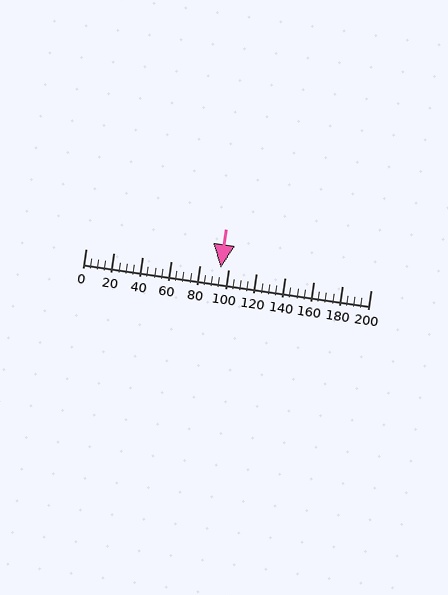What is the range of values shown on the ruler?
The ruler shows values from 0 to 200.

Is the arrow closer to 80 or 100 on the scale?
The arrow is closer to 100.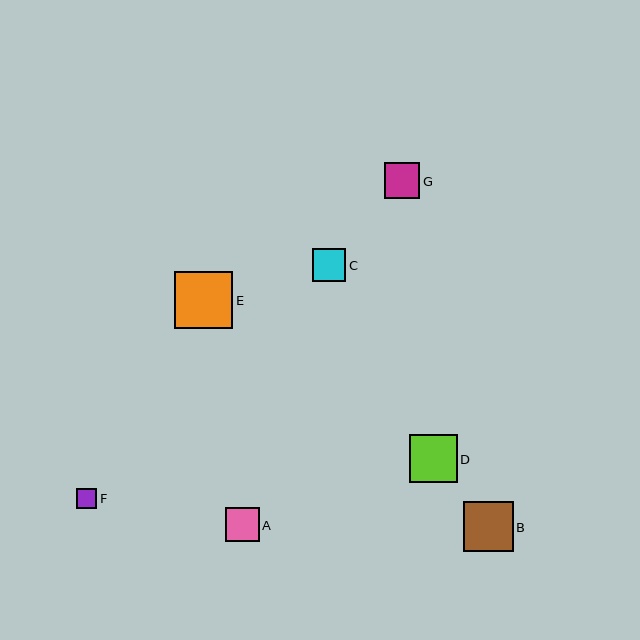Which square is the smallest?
Square F is the smallest with a size of approximately 20 pixels.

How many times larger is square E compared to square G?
Square E is approximately 1.6 times the size of square G.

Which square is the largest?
Square E is the largest with a size of approximately 58 pixels.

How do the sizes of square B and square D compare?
Square B and square D are approximately the same size.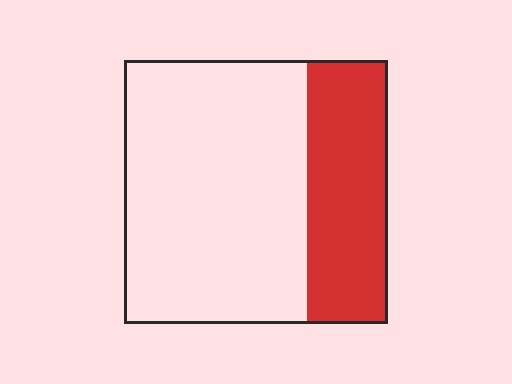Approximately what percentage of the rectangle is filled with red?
Approximately 30%.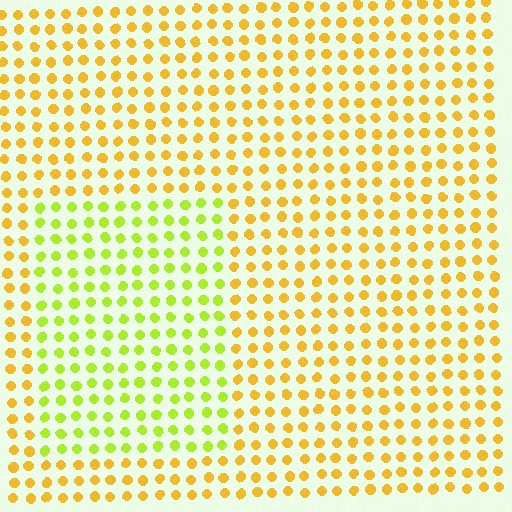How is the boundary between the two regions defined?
The boundary is defined purely by a slight shift in hue (about 39 degrees). Spacing, size, and orientation are identical on both sides.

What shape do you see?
I see a rectangle.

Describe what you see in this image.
The image is filled with small yellow elements in a uniform arrangement. A rectangle-shaped region is visible where the elements are tinted to a slightly different hue, forming a subtle color boundary.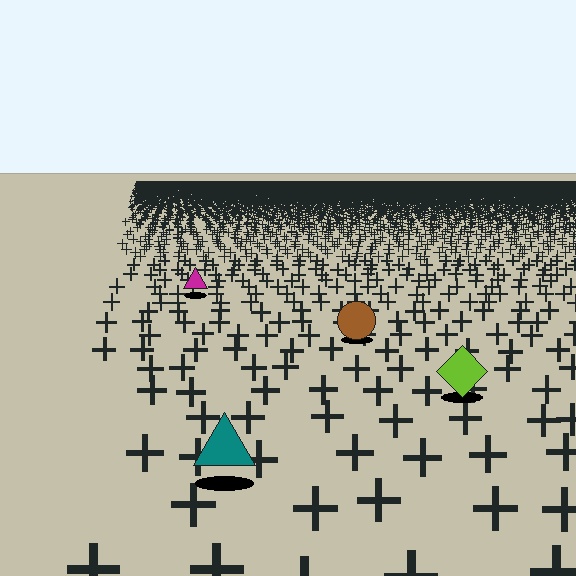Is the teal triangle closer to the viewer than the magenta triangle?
Yes. The teal triangle is closer — you can tell from the texture gradient: the ground texture is coarser near it.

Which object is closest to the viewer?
The teal triangle is closest. The texture marks near it are larger and more spread out.